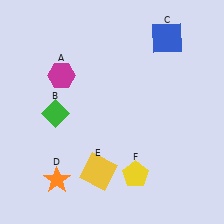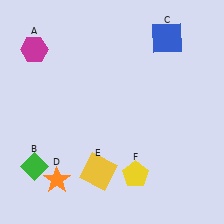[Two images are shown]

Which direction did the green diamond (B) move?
The green diamond (B) moved down.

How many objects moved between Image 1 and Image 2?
2 objects moved between the two images.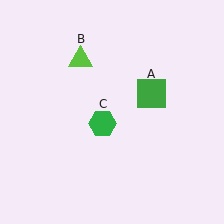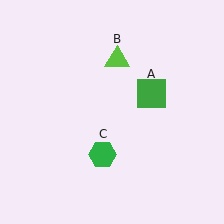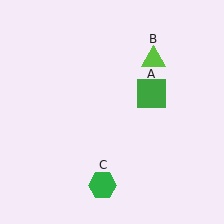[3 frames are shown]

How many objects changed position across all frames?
2 objects changed position: lime triangle (object B), green hexagon (object C).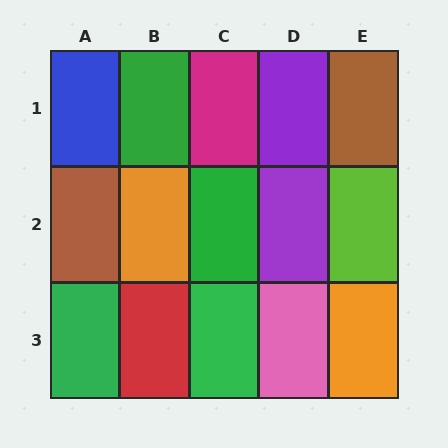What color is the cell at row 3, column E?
Orange.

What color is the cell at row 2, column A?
Brown.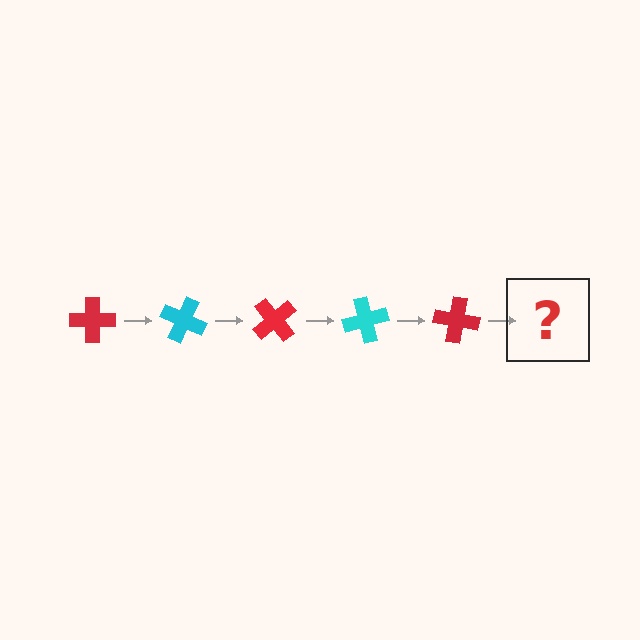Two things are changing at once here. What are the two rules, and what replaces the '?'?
The two rules are that it rotates 25 degrees each step and the color cycles through red and cyan. The '?' should be a cyan cross, rotated 125 degrees from the start.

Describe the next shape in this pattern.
It should be a cyan cross, rotated 125 degrees from the start.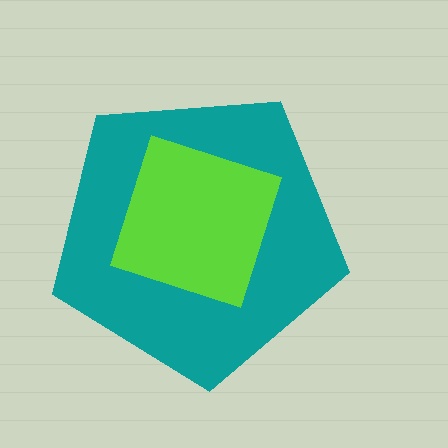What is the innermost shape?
The lime diamond.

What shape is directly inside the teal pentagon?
The lime diamond.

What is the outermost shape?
The teal pentagon.